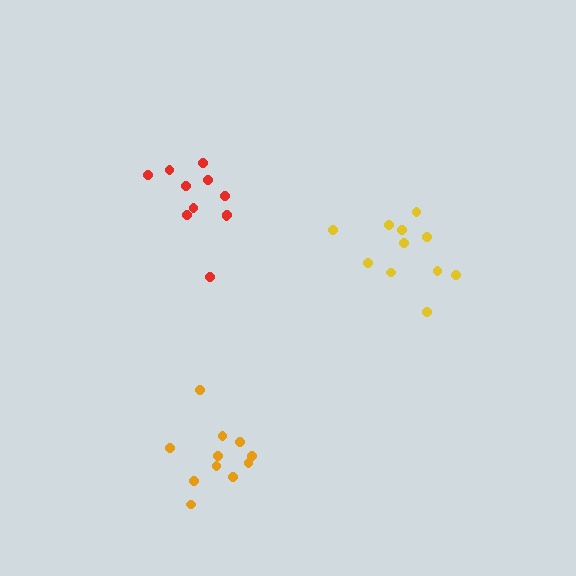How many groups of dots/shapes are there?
There are 3 groups.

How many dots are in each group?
Group 1: 11 dots, Group 2: 11 dots, Group 3: 11 dots (33 total).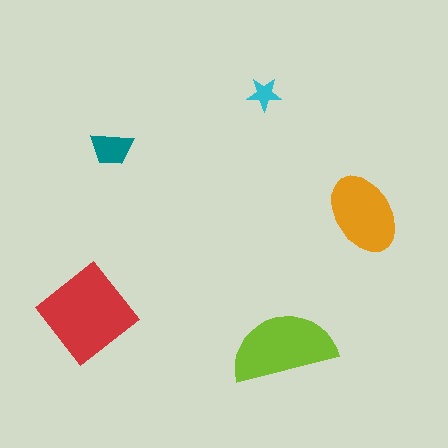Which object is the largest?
The red diamond.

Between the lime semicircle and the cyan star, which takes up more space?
The lime semicircle.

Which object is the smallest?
The cyan star.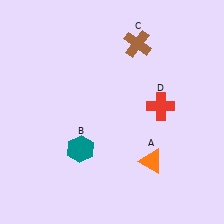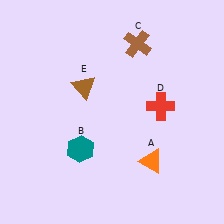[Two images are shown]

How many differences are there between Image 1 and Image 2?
There is 1 difference between the two images.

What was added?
A brown triangle (E) was added in Image 2.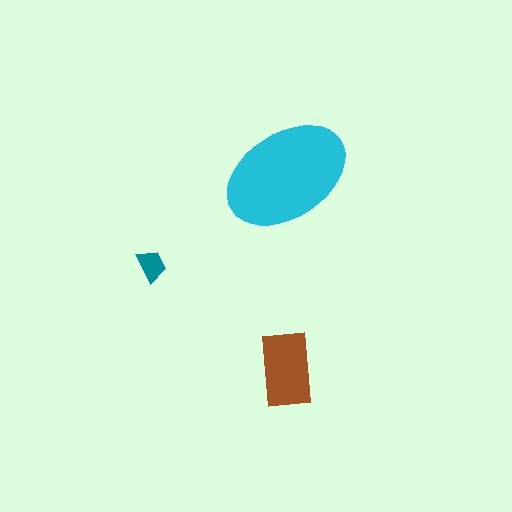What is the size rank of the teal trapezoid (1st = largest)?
3rd.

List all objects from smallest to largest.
The teal trapezoid, the brown rectangle, the cyan ellipse.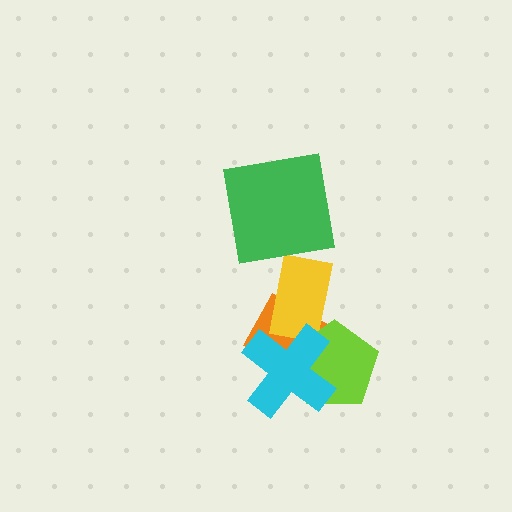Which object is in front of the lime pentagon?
The cyan cross is in front of the lime pentagon.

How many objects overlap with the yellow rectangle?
3 objects overlap with the yellow rectangle.